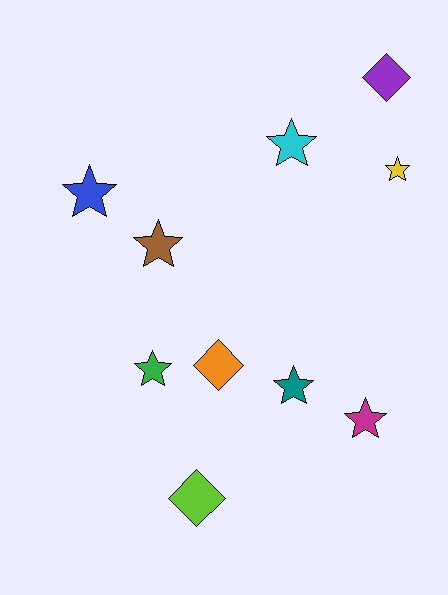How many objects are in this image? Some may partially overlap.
There are 10 objects.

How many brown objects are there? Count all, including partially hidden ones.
There is 1 brown object.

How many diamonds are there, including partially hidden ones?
There are 3 diamonds.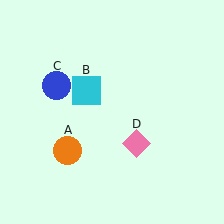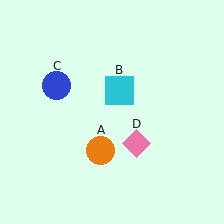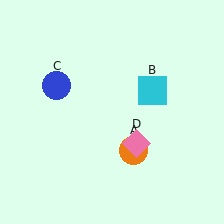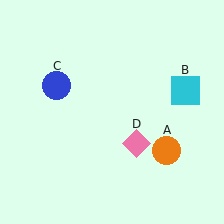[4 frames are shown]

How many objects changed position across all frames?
2 objects changed position: orange circle (object A), cyan square (object B).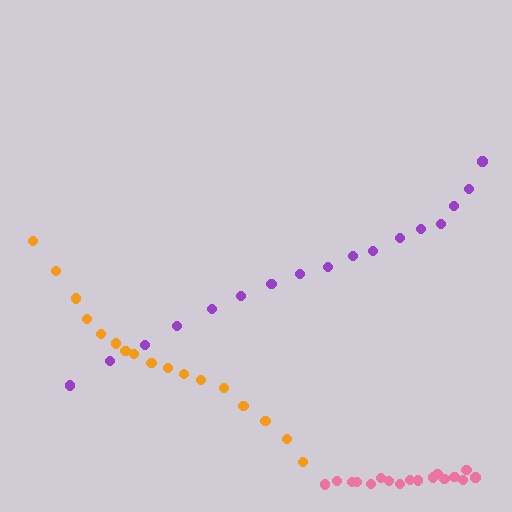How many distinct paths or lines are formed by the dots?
There are 3 distinct paths.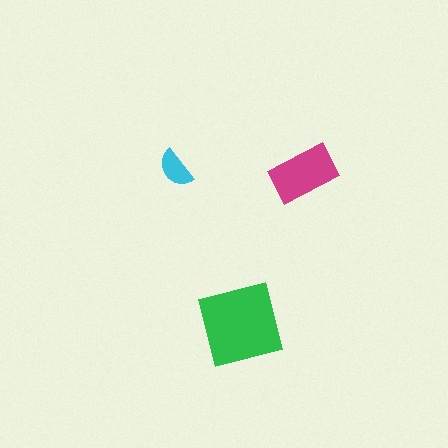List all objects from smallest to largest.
The cyan semicircle, the magenta rectangle, the green square.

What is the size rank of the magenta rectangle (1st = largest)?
2nd.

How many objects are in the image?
There are 3 objects in the image.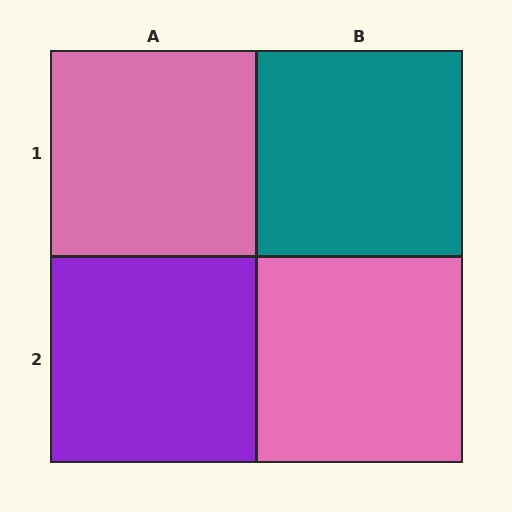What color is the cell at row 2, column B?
Pink.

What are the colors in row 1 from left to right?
Pink, teal.